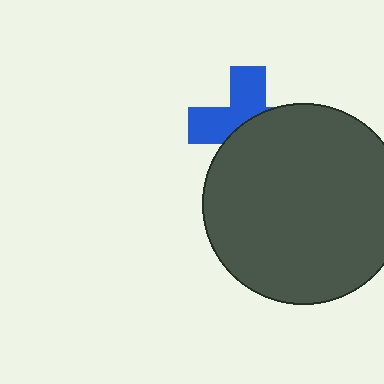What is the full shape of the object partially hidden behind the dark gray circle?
The partially hidden object is a blue cross.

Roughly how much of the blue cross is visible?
About half of it is visible (roughly 47%).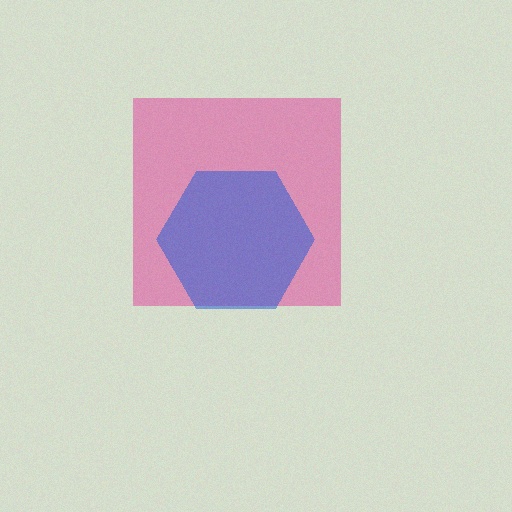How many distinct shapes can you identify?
There are 2 distinct shapes: a pink square, a blue hexagon.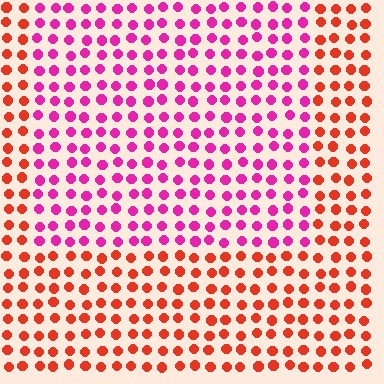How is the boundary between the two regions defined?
The boundary is defined purely by a slight shift in hue (about 48 degrees). Spacing, size, and orientation are identical on both sides.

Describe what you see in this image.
The image is filled with small red elements in a uniform arrangement. A rectangle-shaped region is visible where the elements are tinted to a slightly different hue, forming a subtle color boundary.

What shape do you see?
I see a rectangle.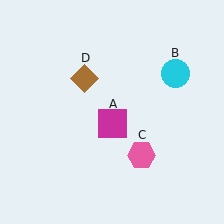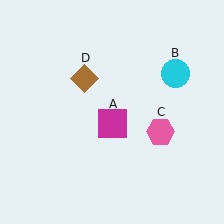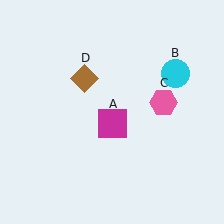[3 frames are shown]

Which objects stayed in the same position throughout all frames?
Magenta square (object A) and cyan circle (object B) and brown diamond (object D) remained stationary.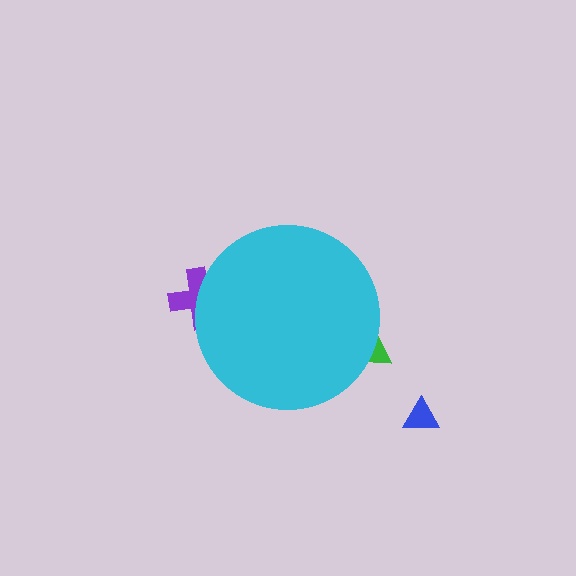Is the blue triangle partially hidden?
No, the blue triangle is fully visible.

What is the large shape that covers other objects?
A cyan circle.